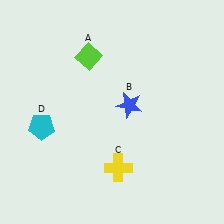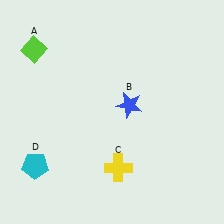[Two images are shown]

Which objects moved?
The objects that moved are: the lime diamond (A), the cyan pentagon (D).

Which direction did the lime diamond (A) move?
The lime diamond (A) moved left.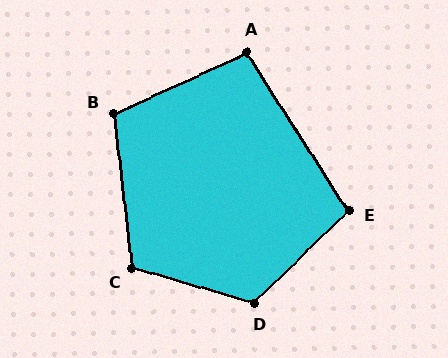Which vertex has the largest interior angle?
D, at approximately 119 degrees.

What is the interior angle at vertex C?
Approximately 113 degrees (obtuse).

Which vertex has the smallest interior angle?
A, at approximately 98 degrees.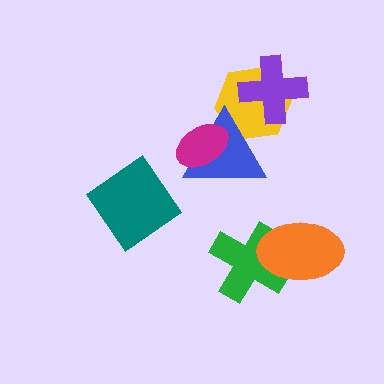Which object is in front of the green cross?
The orange ellipse is in front of the green cross.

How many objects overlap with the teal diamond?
0 objects overlap with the teal diamond.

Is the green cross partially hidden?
Yes, it is partially covered by another shape.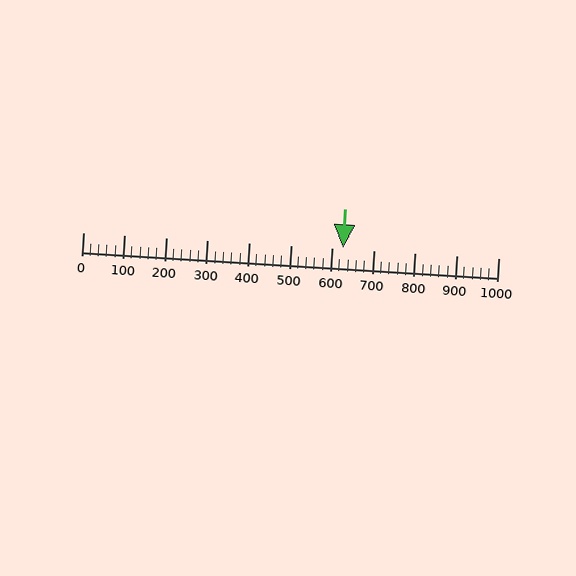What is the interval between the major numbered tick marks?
The major tick marks are spaced 100 units apart.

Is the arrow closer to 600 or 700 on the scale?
The arrow is closer to 600.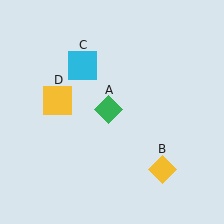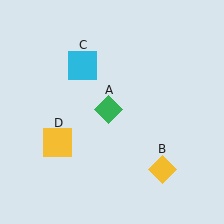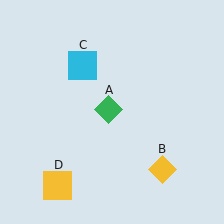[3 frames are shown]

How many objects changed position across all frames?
1 object changed position: yellow square (object D).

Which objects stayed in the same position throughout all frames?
Green diamond (object A) and yellow diamond (object B) and cyan square (object C) remained stationary.